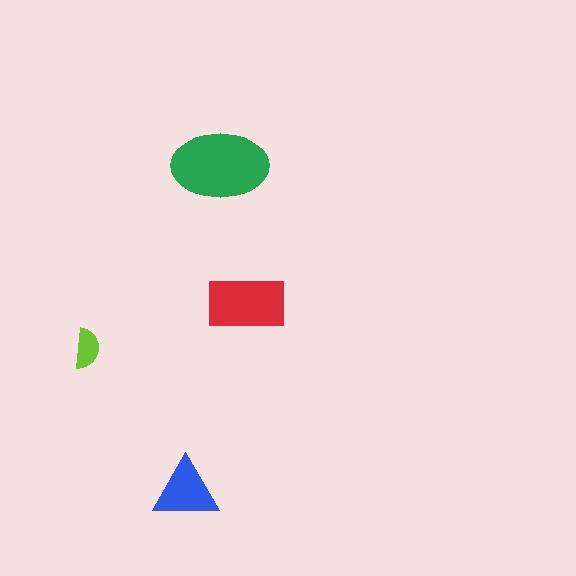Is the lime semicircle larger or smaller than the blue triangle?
Smaller.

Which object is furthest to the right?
The red rectangle is rightmost.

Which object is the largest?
The green ellipse.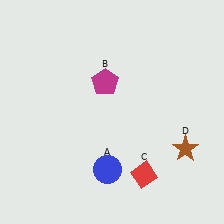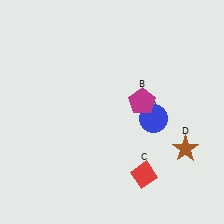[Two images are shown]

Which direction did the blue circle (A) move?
The blue circle (A) moved up.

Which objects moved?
The objects that moved are: the blue circle (A), the magenta pentagon (B).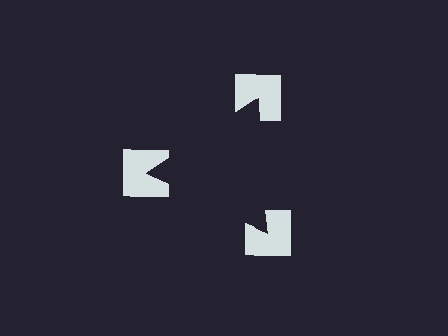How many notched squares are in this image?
There are 3 — one at each vertex of the illusory triangle.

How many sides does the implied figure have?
3 sides.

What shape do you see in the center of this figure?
An illusory triangle — its edges are inferred from the aligned wedge cuts in the notched squares, not physically drawn.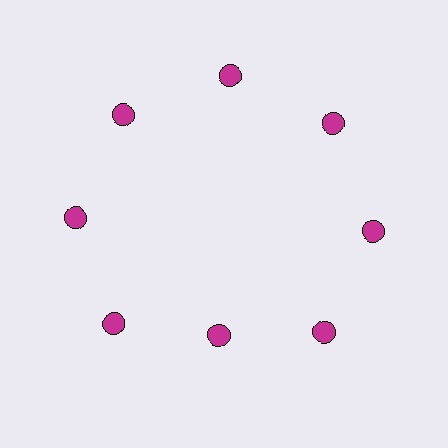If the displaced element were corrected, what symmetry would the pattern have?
It would have 8-fold rotational symmetry — the pattern would map onto itself every 45 degrees.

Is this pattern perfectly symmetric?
No. The 8 magenta circles are arranged in a ring, but one element near the 6 o'clock position is pulled inward toward the center, breaking the 8-fold rotational symmetry.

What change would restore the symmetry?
The symmetry would be restored by moving it outward, back onto the ring so that all 8 circles sit at equal angles and equal distance from the center.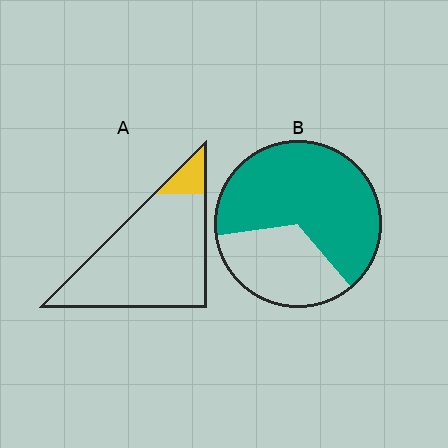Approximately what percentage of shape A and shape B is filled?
A is approximately 10% and B is approximately 65%.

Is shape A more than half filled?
No.